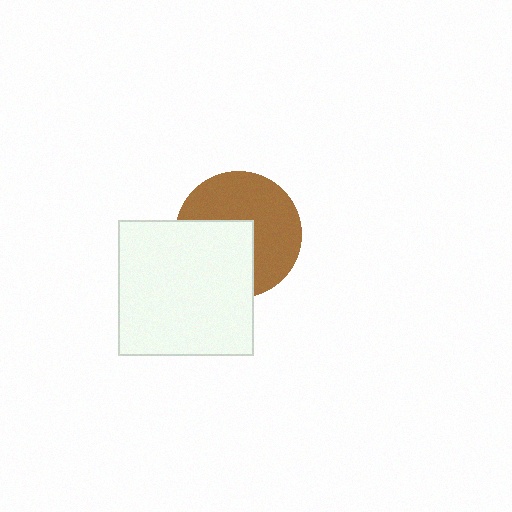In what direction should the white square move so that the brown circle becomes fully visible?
The white square should move toward the lower-left. That is the shortest direction to clear the overlap and leave the brown circle fully visible.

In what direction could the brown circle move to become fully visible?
The brown circle could move toward the upper-right. That would shift it out from behind the white square entirely.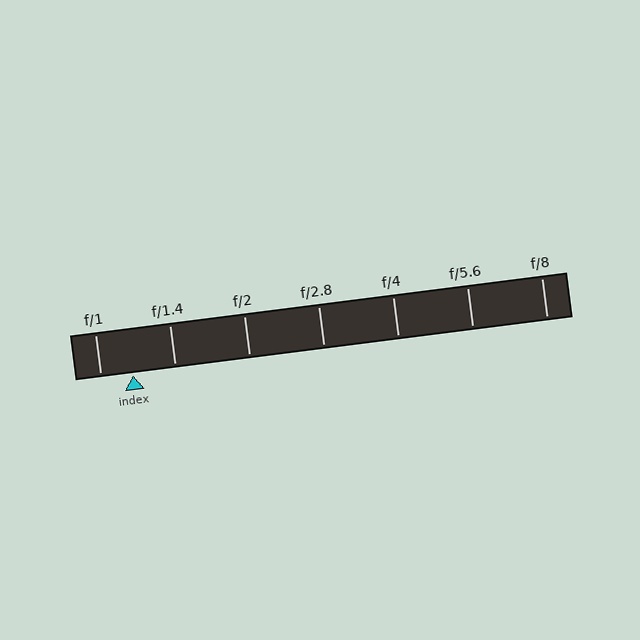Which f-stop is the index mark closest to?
The index mark is closest to f/1.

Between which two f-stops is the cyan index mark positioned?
The index mark is between f/1 and f/1.4.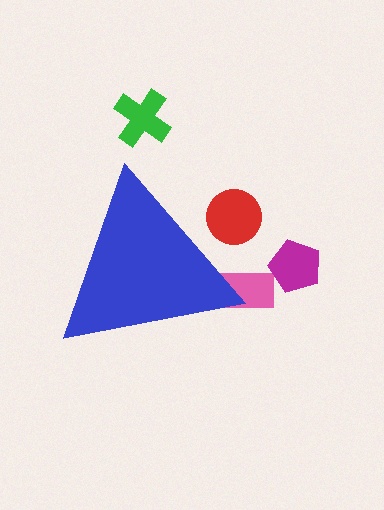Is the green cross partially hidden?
No, the green cross is fully visible.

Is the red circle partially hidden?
Yes, the red circle is partially hidden behind the blue triangle.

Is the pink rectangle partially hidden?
Yes, the pink rectangle is partially hidden behind the blue triangle.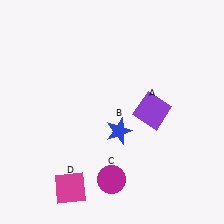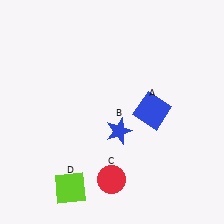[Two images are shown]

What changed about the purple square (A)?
In Image 1, A is purple. In Image 2, it changed to blue.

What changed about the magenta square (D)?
In Image 1, D is magenta. In Image 2, it changed to lime.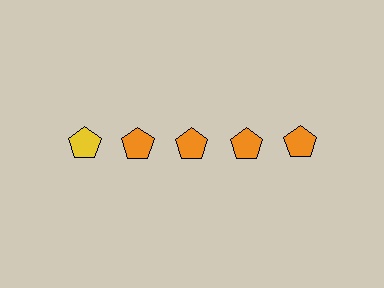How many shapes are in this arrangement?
There are 5 shapes arranged in a grid pattern.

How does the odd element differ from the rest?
It has a different color: yellow instead of orange.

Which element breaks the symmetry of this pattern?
The yellow pentagon in the top row, leftmost column breaks the symmetry. All other shapes are orange pentagons.